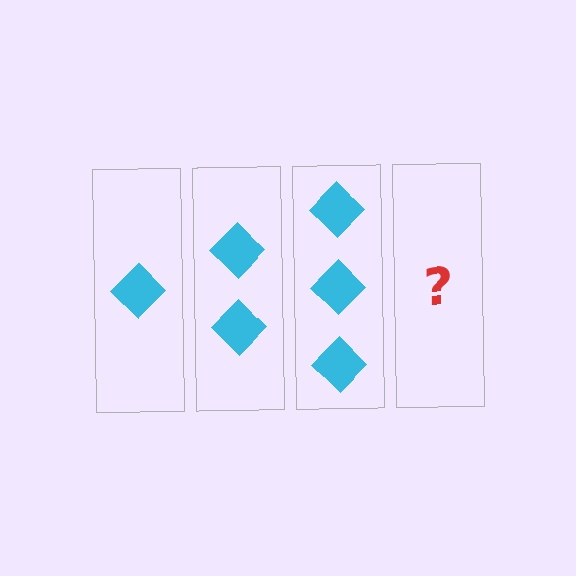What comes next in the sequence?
The next element should be 4 diamonds.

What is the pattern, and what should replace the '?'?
The pattern is that each step adds one more diamond. The '?' should be 4 diamonds.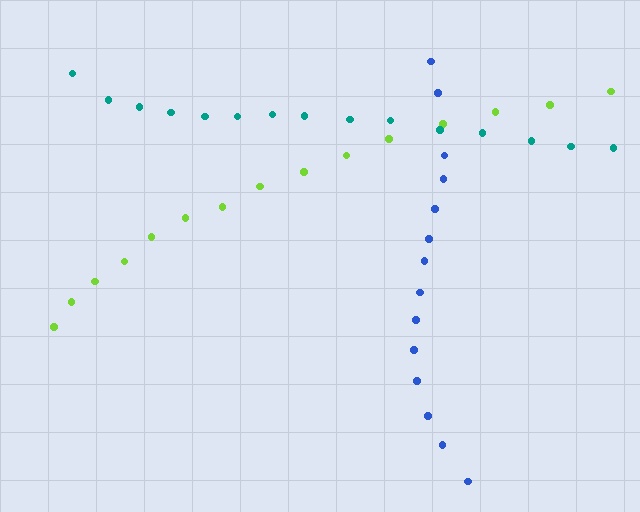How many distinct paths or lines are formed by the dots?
There are 3 distinct paths.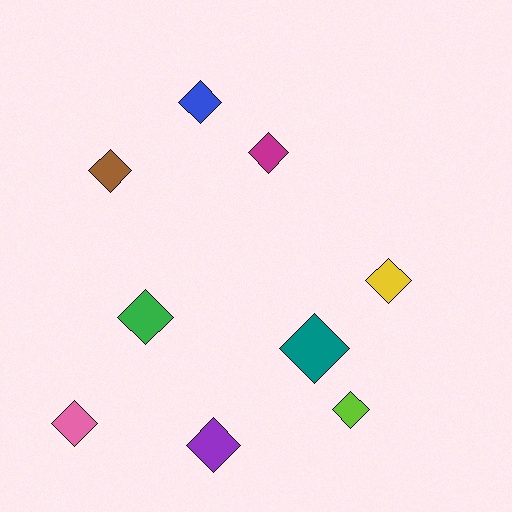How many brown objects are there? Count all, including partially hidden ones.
There is 1 brown object.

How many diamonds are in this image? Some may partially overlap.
There are 9 diamonds.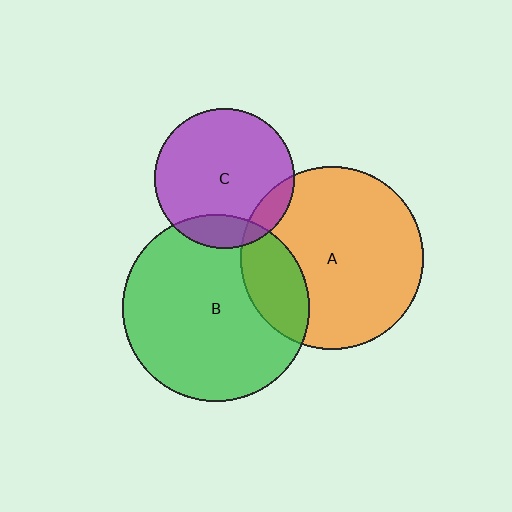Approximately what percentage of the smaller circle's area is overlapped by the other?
Approximately 10%.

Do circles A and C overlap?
Yes.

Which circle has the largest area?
Circle B (green).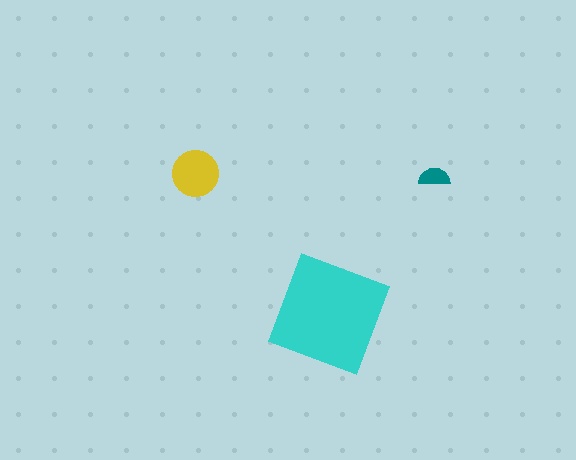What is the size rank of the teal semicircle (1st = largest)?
3rd.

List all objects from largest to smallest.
The cyan square, the yellow circle, the teal semicircle.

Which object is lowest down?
The cyan square is bottommost.